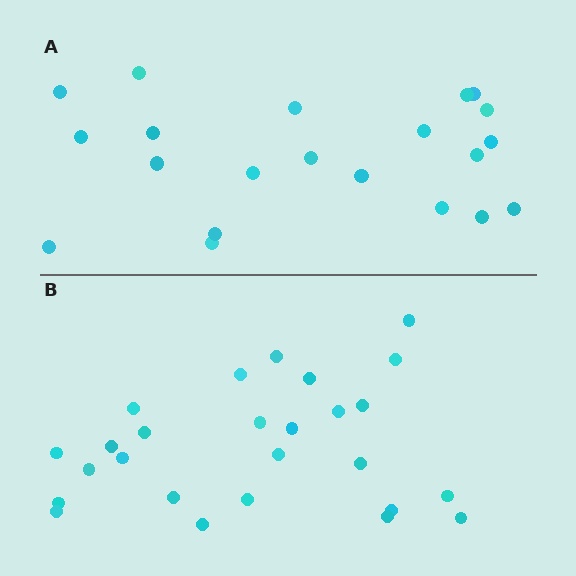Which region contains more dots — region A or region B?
Region B (the bottom region) has more dots.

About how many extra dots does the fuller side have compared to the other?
Region B has about 5 more dots than region A.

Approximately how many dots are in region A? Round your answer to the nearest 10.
About 20 dots. (The exact count is 21, which rounds to 20.)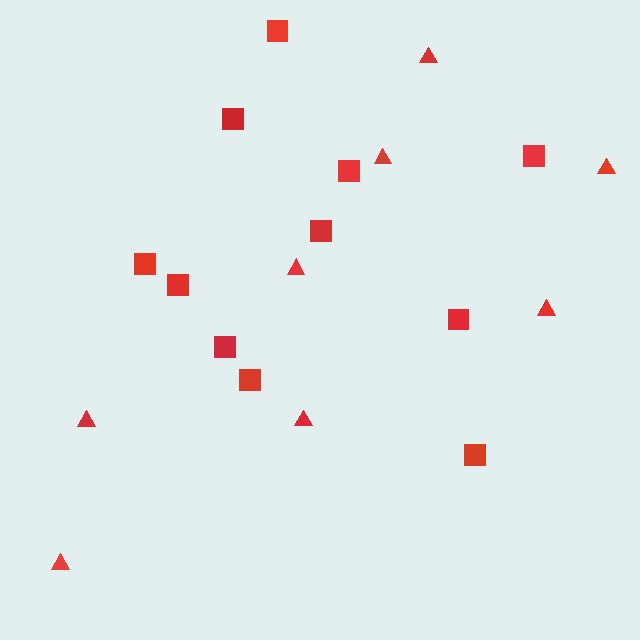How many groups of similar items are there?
There are 2 groups: one group of squares (11) and one group of triangles (8).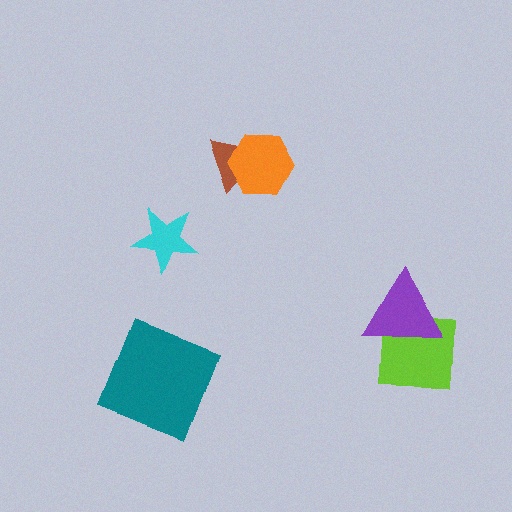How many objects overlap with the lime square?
1 object overlaps with the lime square.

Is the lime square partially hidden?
Yes, it is partially covered by another shape.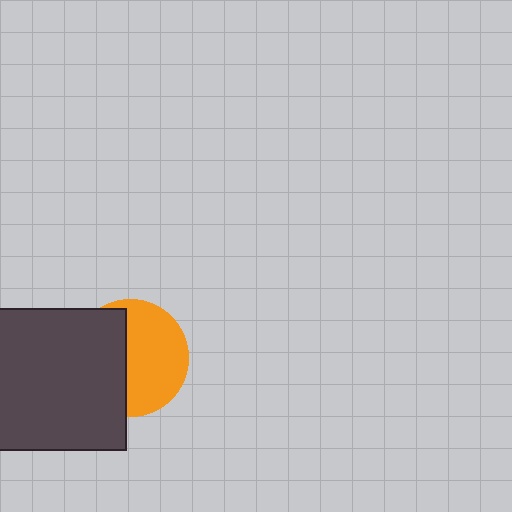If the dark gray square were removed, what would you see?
You would see the complete orange circle.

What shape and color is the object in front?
The object in front is a dark gray square.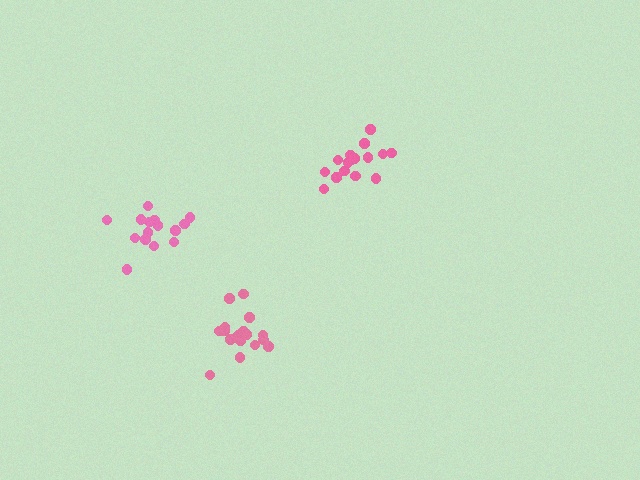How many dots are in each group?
Group 1: 15 dots, Group 2: 16 dots, Group 3: 17 dots (48 total).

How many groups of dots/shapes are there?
There are 3 groups.